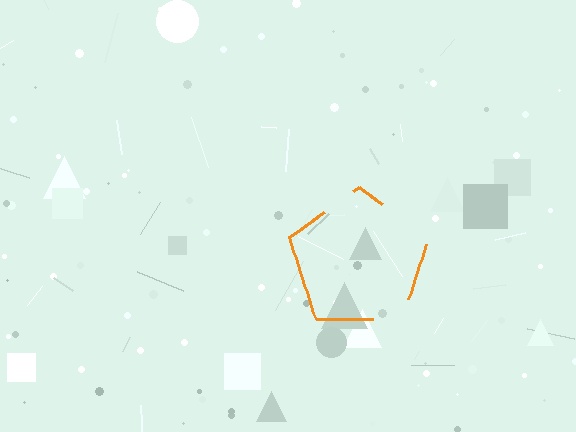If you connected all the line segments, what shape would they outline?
They would outline a pentagon.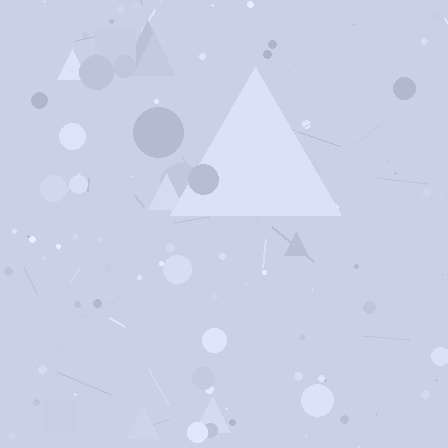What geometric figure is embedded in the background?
A triangle is embedded in the background.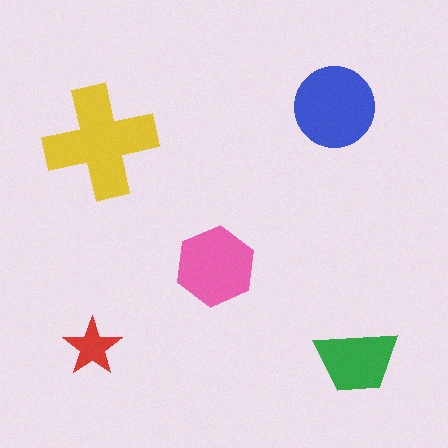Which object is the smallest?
The red star.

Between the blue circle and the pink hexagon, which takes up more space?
The blue circle.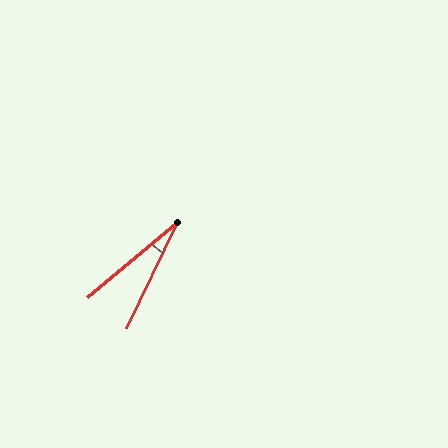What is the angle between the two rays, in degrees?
Approximately 25 degrees.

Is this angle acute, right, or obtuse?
It is acute.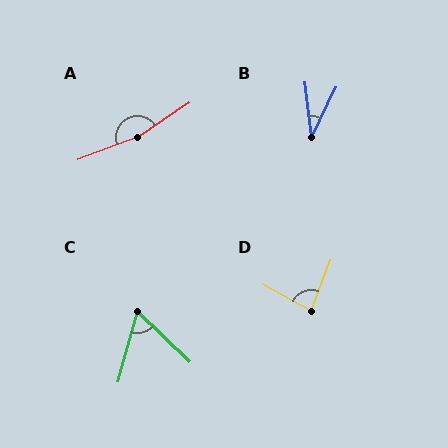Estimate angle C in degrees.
Approximately 62 degrees.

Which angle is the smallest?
B, at approximately 32 degrees.